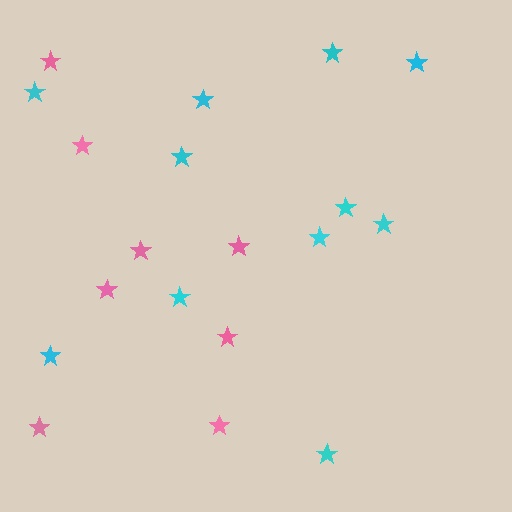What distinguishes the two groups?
There are 2 groups: one group of cyan stars (11) and one group of pink stars (8).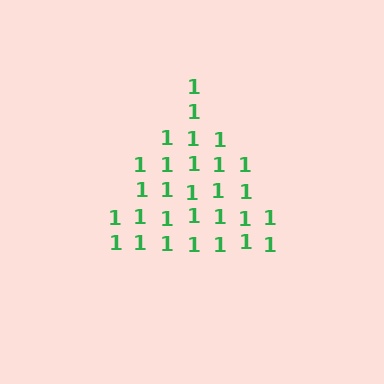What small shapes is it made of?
It is made of small digit 1's.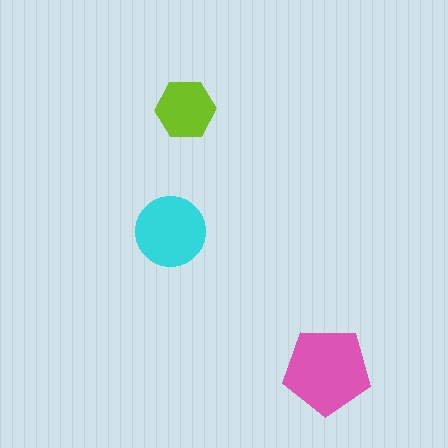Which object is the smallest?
The lime hexagon.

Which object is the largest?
The pink pentagon.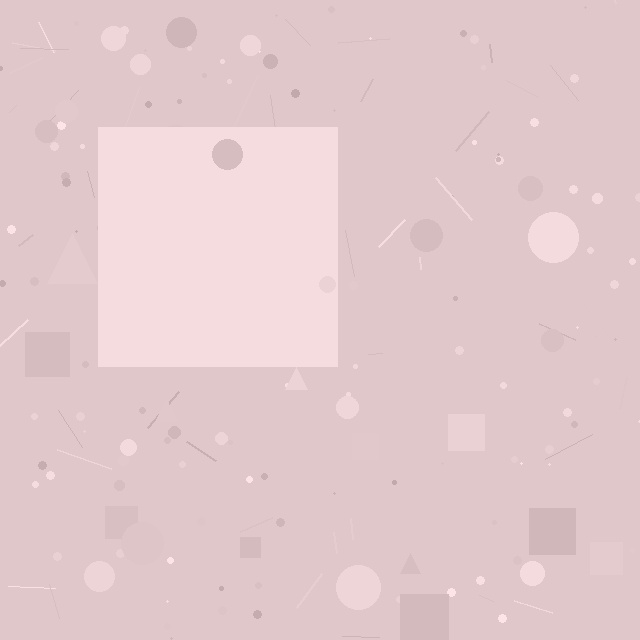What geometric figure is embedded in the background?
A square is embedded in the background.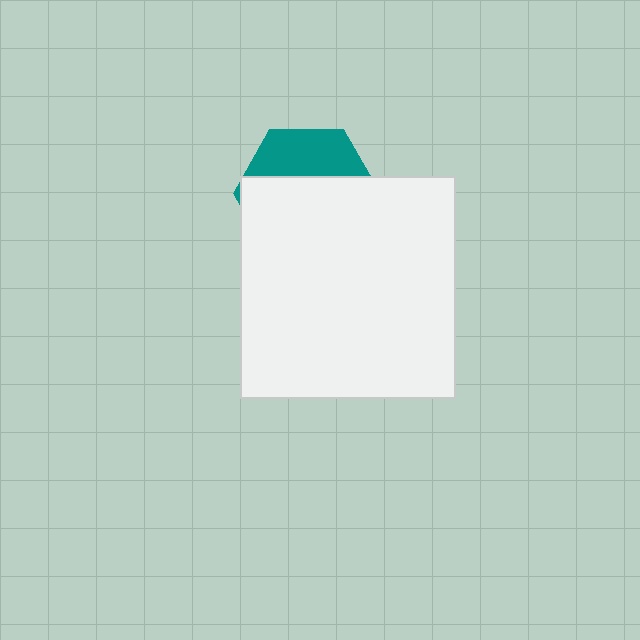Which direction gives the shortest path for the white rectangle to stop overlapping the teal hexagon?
Moving down gives the shortest separation.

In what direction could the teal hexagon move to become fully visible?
The teal hexagon could move up. That would shift it out from behind the white rectangle entirely.